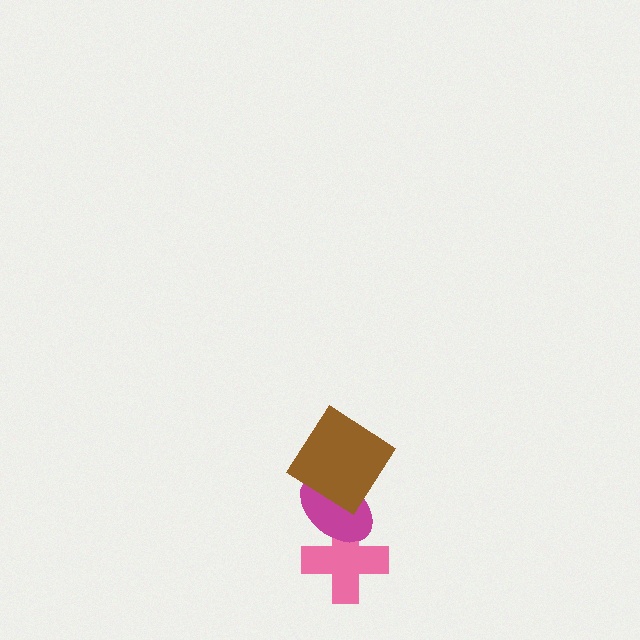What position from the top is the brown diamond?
The brown diamond is 1st from the top.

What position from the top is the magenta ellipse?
The magenta ellipse is 2nd from the top.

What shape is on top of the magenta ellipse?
The brown diamond is on top of the magenta ellipse.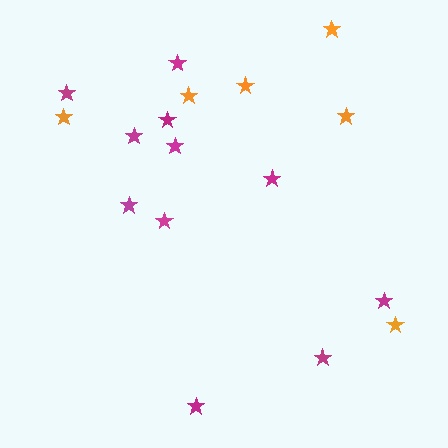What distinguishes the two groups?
There are 2 groups: one group of orange stars (6) and one group of magenta stars (11).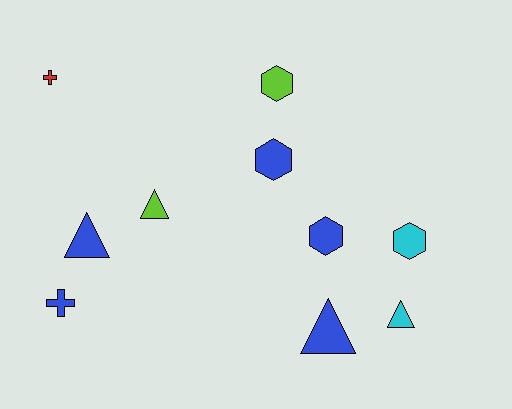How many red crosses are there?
There is 1 red cross.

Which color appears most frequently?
Blue, with 5 objects.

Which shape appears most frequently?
Triangle, with 4 objects.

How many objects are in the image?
There are 10 objects.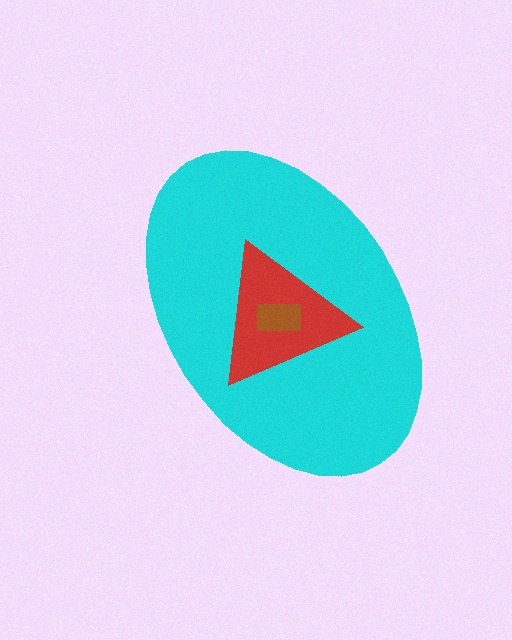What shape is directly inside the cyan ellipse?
The red triangle.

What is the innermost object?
The brown rectangle.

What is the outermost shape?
The cyan ellipse.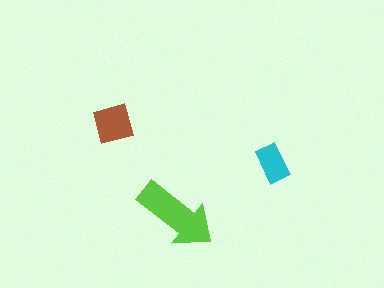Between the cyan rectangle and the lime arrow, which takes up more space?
The lime arrow.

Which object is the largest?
The lime arrow.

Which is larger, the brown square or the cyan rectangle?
The brown square.